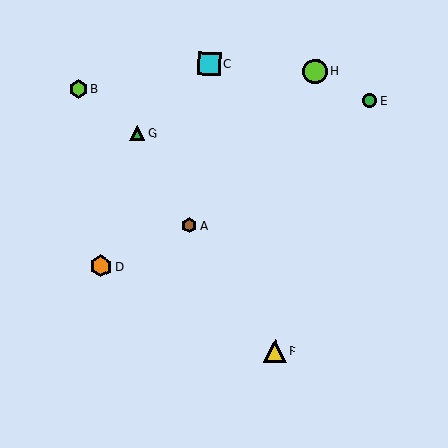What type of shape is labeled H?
Shape H is a lime circle.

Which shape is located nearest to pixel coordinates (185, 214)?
The brown hexagon (labeled A) at (189, 225) is nearest to that location.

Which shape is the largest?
The lime circle (labeled H) is the largest.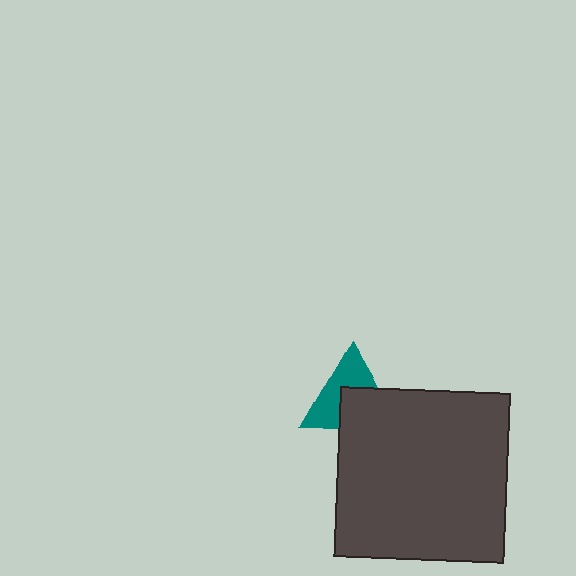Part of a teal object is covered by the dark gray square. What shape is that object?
It is a triangle.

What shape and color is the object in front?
The object in front is a dark gray square.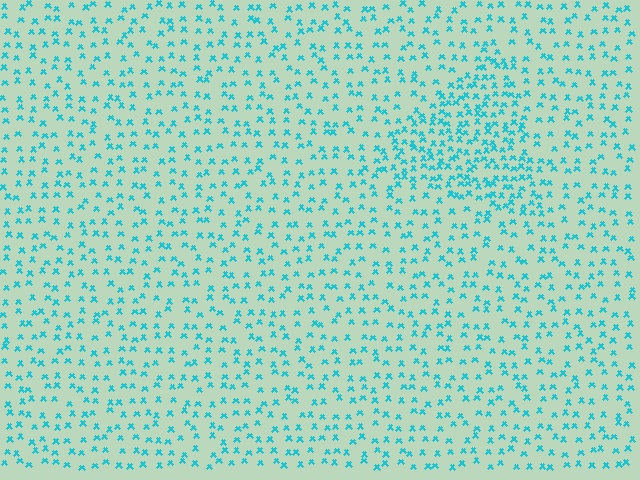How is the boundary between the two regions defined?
The boundary is defined by a change in element density (approximately 2.0x ratio). All elements are the same color, size, and shape.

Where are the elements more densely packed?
The elements are more densely packed inside the triangle boundary.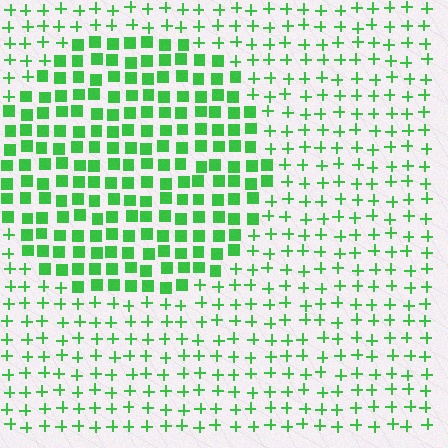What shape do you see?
I see a circle.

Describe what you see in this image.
The image is filled with small green elements arranged in a uniform grid. A circle-shaped region contains squares, while the surrounding area contains plus signs. The boundary is defined purely by the change in element shape.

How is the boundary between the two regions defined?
The boundary is defined by a change in element shape: squares inside vs. plus signs outside. All elements share the same color and spacing.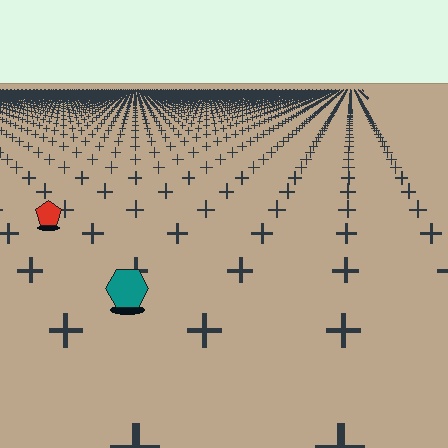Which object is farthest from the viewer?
The red pentagon is farthest from the viewer. It appears smaller and the ground texture around it is denser.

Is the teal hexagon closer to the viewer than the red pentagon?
Yes. The teal hexagon is closer — you can tell from the texture gradient: the ground texture is coarser near it.